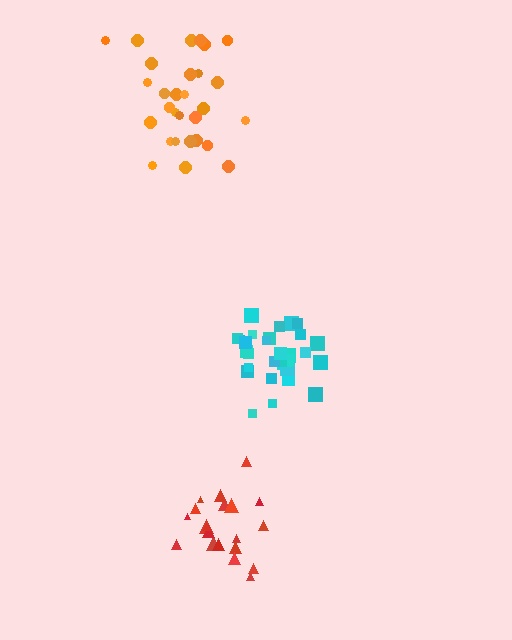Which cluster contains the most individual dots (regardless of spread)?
Cyan (30).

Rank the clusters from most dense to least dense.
red, cyan, orange.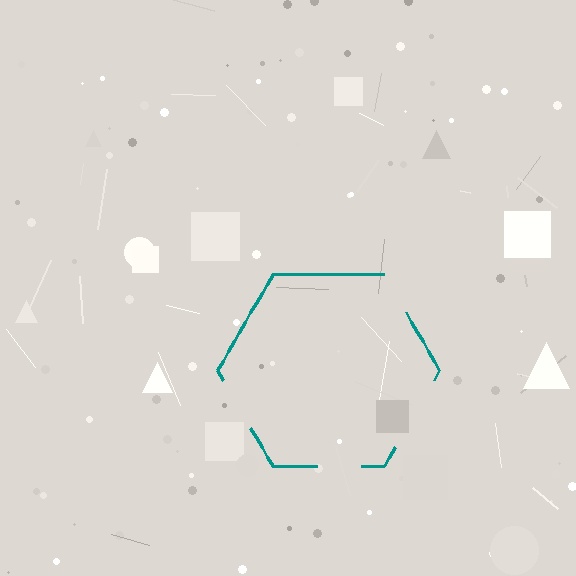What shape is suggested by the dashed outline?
The dashed outline suggests a hexagon.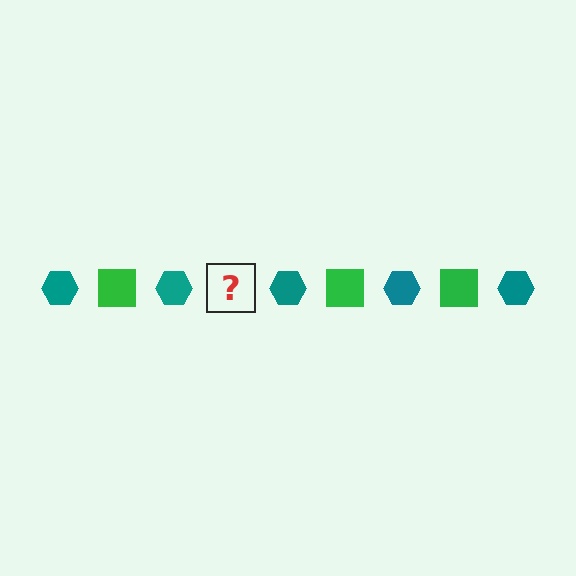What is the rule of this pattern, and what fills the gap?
The rule is that the pattern alternates between teal hexagon and green square. The gap should be filled with a green square.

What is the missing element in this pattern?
The missing element is a green square.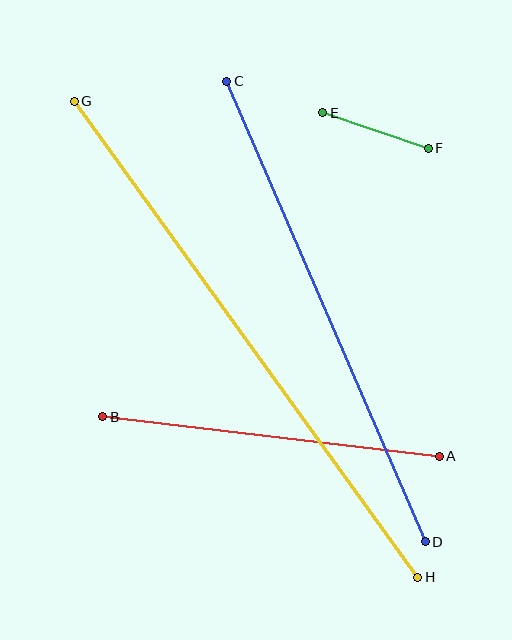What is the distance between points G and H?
The distance is approximately 587 pixels.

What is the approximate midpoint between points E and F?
The midpoint is at approximately (375, 130) pixels.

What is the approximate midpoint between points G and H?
The midpoint is at approximately (246, 339) pixels.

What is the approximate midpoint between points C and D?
The midpoint is at approximately (326, 312) pixels.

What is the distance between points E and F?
The distance is approximately 111 pixels.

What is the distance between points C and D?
The distance is approximately 501 pixels.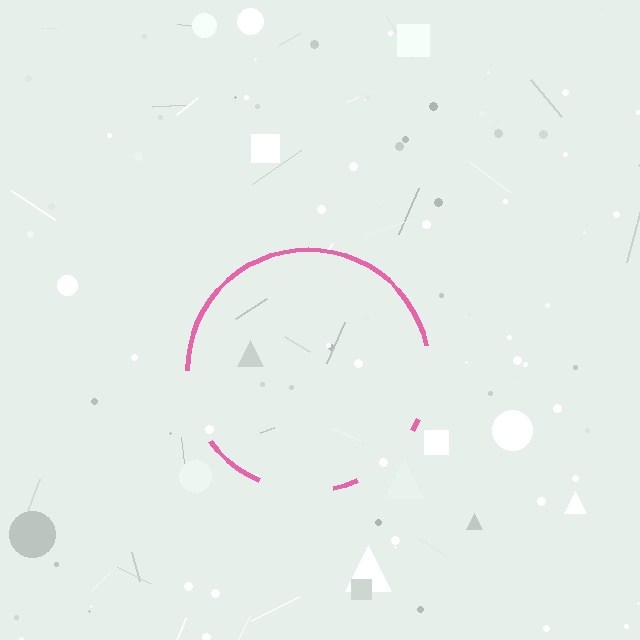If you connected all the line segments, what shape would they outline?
They would outline a circle.